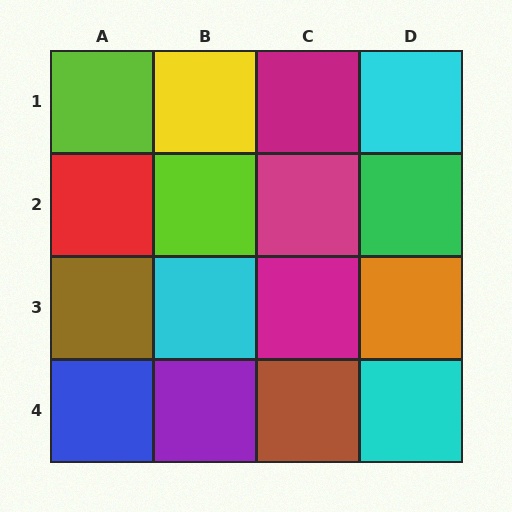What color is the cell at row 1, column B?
Yellow.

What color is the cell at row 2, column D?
Green.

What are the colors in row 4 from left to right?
Blue, purple, brown, cyan.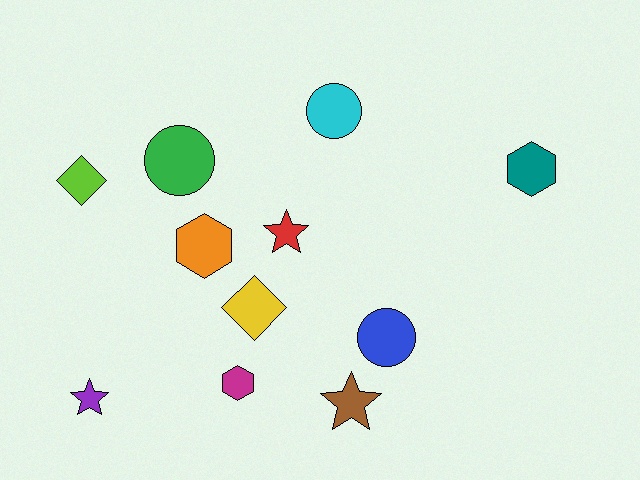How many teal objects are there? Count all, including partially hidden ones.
There is 1 teal object.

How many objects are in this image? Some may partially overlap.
There are 11 objects.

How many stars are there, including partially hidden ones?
There are 3 stars.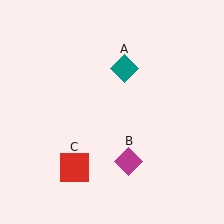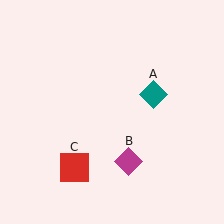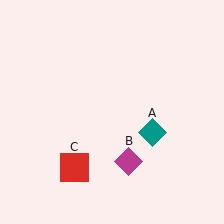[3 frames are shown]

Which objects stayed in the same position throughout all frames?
Magenta diamond (object B) and red square (object C) remained stationary.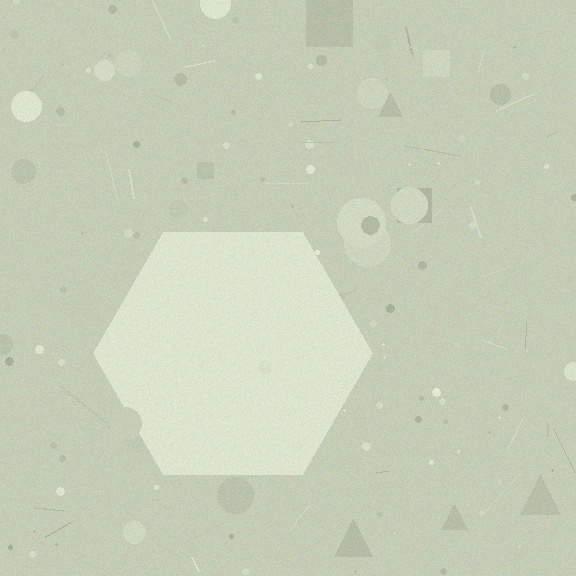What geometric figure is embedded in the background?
A hexagon is embedded in the background.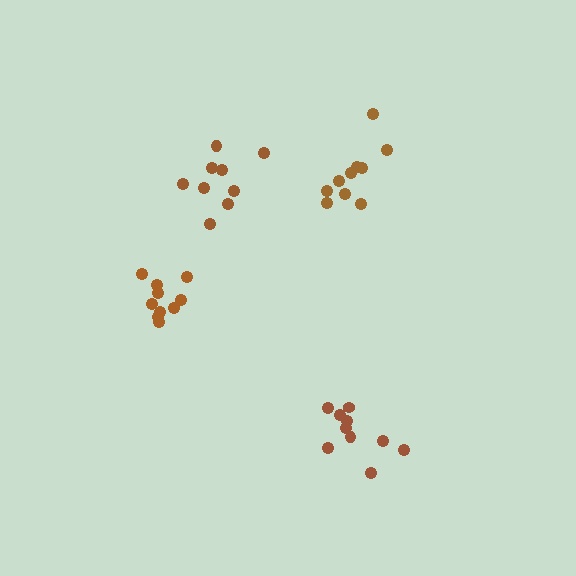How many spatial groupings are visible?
There are 4 spatial groupings.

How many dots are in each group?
Group 1: 9 dots, Group 2: 10 dots, Group 3: 10 dots, Group 4: 10 dots (39 total).